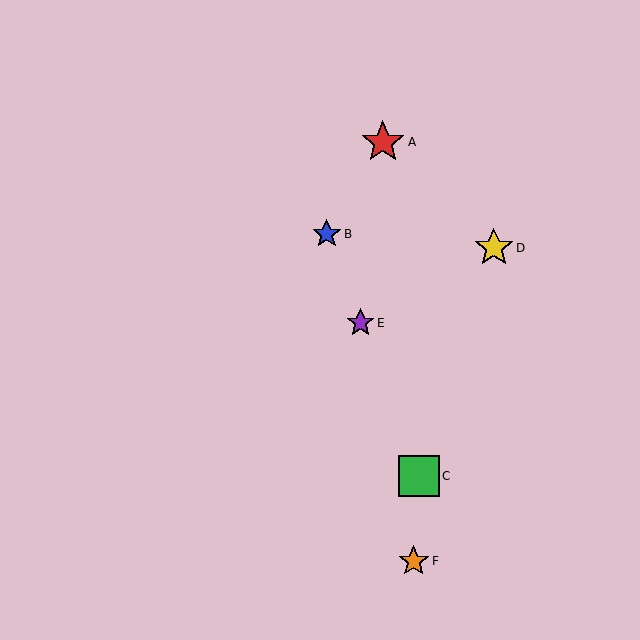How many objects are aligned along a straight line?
3 objects (B, C, E) are aligned along a straight line.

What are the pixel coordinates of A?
Object A is at (383, 142).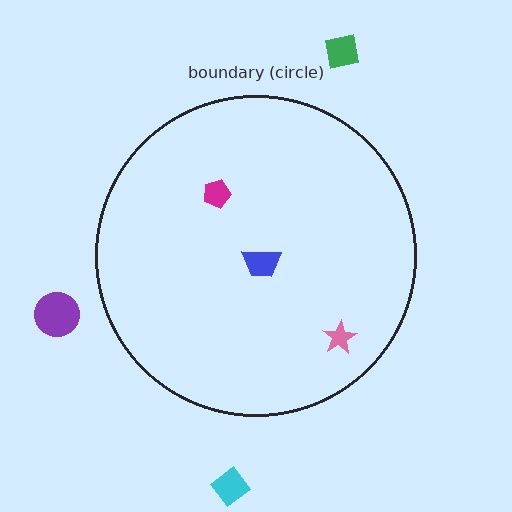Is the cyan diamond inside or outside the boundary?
Outside.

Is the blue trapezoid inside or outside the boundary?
Inside.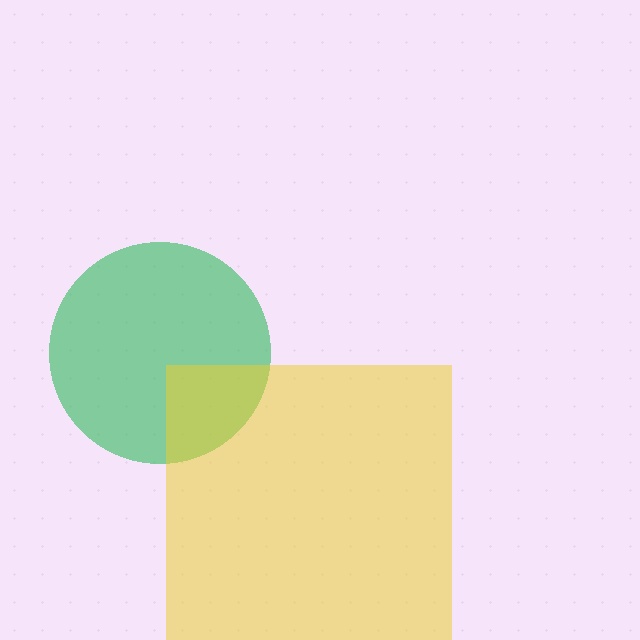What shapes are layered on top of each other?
The layered shapes are: a green circle, a yellow square.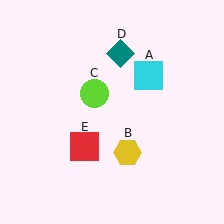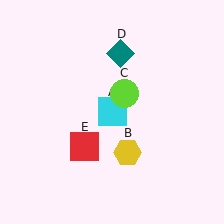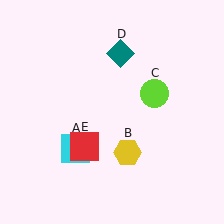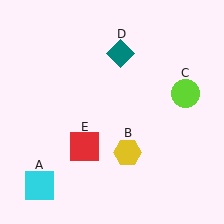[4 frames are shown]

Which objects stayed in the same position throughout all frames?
Yellow hexagon (object B) and teal diamond (object D) and red square (object E) remained stationary.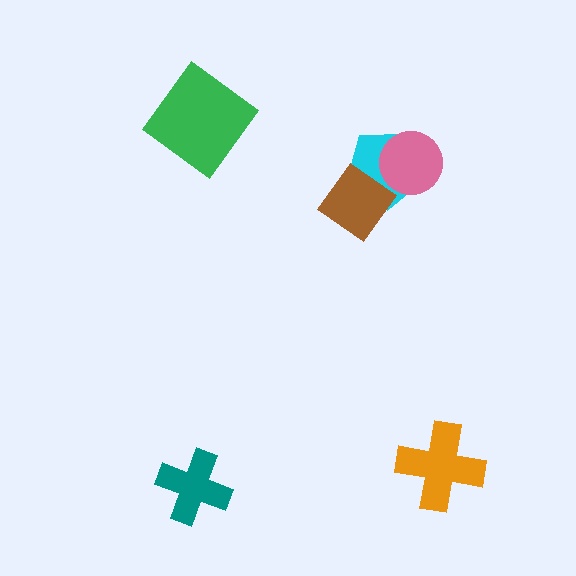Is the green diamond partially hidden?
No, no other shape covers it.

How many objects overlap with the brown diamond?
1 object overlaps with the brown diamond.